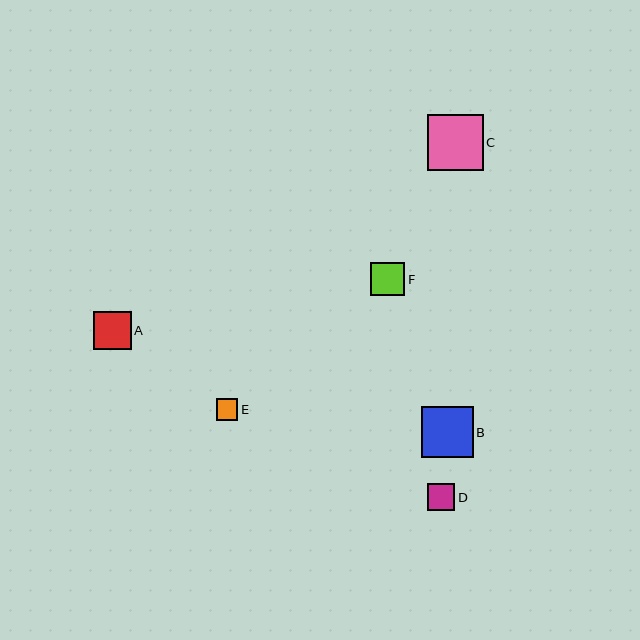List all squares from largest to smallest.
From largest to smallest: C, B, A, F, D, E.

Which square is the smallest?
Square E is the smallest with a size of approximately 21 pixels.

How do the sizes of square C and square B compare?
Square C and square B are approximately the same size.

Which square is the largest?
Square C is the largest with a size of approximately 56 pixels.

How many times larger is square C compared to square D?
Square C is approximately 2.0 times the size of square D.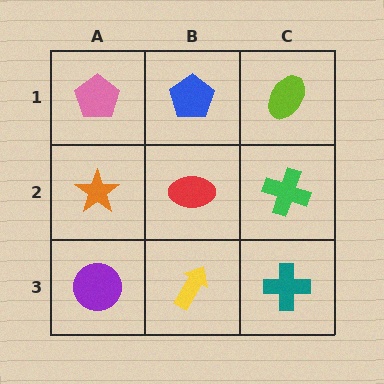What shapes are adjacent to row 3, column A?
An orange star (row 2, column A), a yellow arrow (row 3, column B).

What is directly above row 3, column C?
A green cross.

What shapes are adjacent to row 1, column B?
A red ellipse (row 2, column B), a pink pentagon (row 1, column A), a lime ellipse (row 1, column C).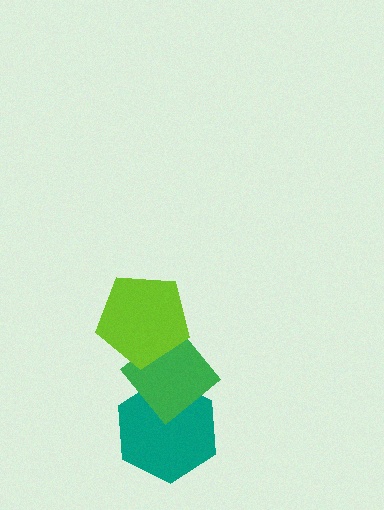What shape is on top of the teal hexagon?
The green diamond is on top of the teal hexagon.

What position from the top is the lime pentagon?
The lime pentagon is 1st from the top.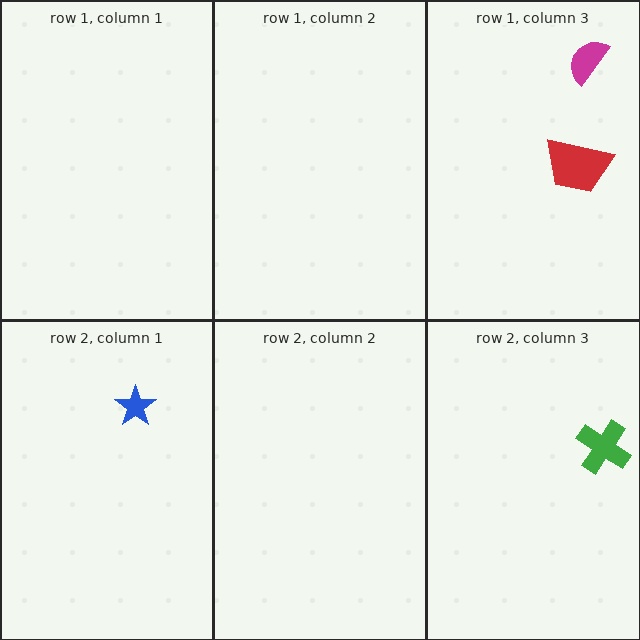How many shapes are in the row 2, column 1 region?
1.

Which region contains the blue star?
The row 2, column 1 region.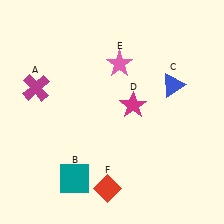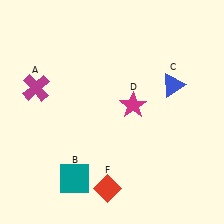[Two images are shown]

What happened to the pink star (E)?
The pink star (E) was removed in Image 2. It was in the top-right area of Image 1.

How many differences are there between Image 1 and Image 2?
There is 1 difference between the two images.